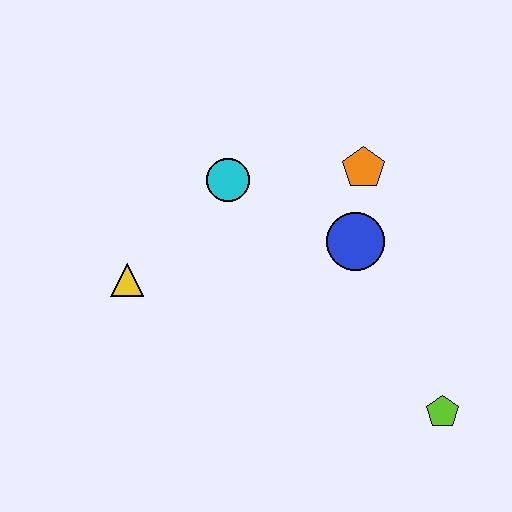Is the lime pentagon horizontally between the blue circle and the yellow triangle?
No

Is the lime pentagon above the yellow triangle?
No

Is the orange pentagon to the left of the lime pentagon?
Yes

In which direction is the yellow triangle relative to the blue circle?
The yellow triangle is to the left of the blue circle.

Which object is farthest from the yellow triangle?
The lime pentagon is farthest from the yellow triangle.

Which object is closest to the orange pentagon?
The blue circle is closest to the orange pentagon.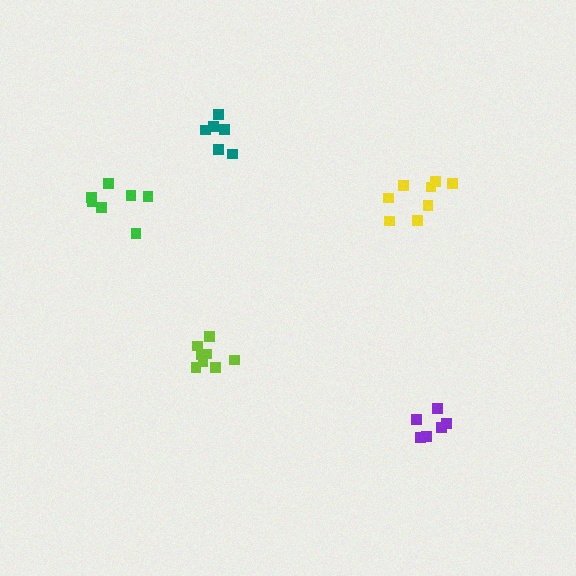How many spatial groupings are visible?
There are 5 spatial groupings.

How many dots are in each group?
Group 1: 6 dots, Group 2: 8 dots, Group 3: 6 dots, Group 4: 8 dots, Group 5: 7 dots (35 total).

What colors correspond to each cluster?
The clusters are colored: purple, lime, teal, yellow, green.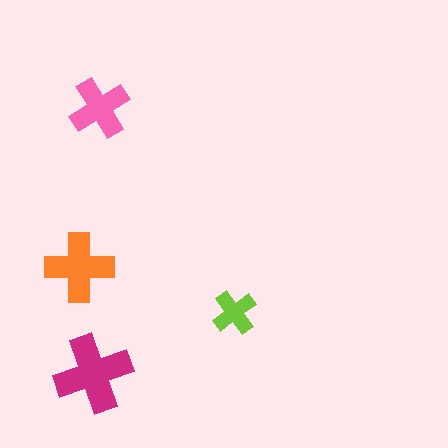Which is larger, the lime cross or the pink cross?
The pink one.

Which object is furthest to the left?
The orange cross is leftmost.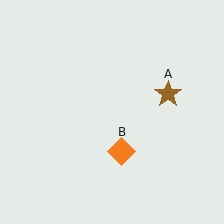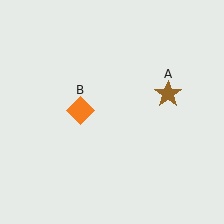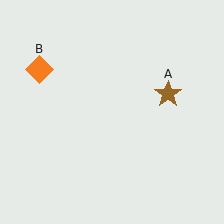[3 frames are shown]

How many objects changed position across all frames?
1 object changed position: orange diamond (object B).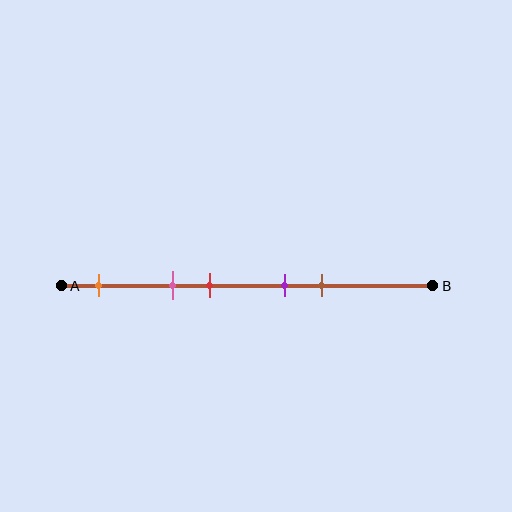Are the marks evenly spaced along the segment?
No, the marks are not evenly spaced.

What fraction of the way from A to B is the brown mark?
The brown mark is approximately 70% (0.7) of the way from A to B.